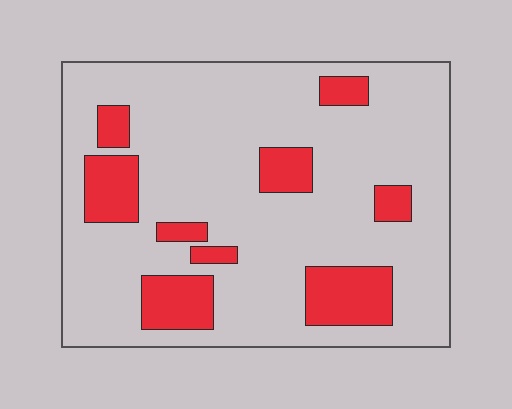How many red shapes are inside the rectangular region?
9.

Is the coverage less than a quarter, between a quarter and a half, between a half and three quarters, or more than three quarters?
Less than a quarter.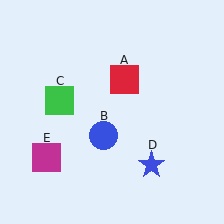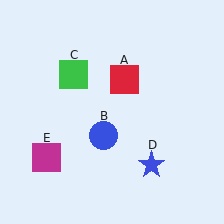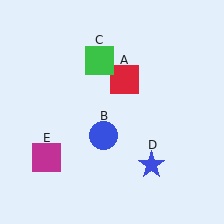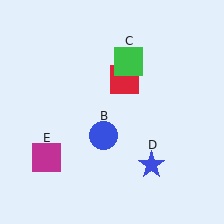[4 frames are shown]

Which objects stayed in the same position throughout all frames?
Red square (object A) and blue circle (object B) and blue star (object D) and magenta square (object E) remained stationary.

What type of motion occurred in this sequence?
The green square (object C) rotated clockwise around the center of the scene.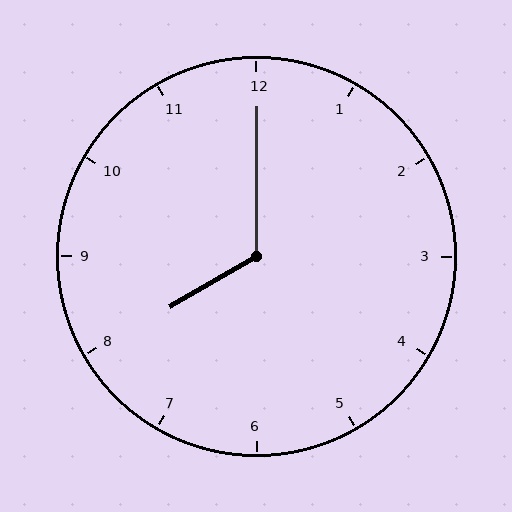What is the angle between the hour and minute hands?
Approximately 120 degrees.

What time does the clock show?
8:00.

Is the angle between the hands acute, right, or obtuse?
It is obtuse.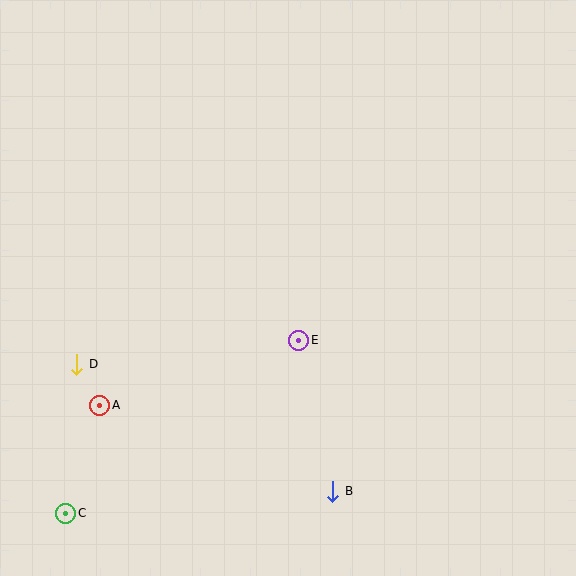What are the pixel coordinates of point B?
Point B is at (333, 491).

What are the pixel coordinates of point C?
Point C is at (66, 513).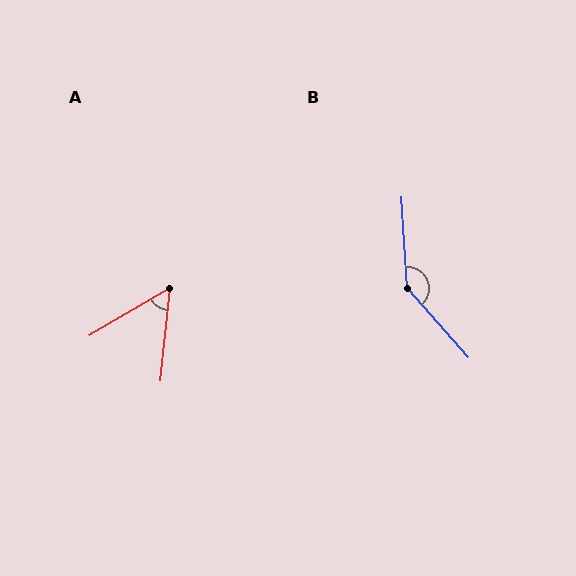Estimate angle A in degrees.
Approximately 54 degrees.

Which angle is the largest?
B, at approximately 142 degrees.